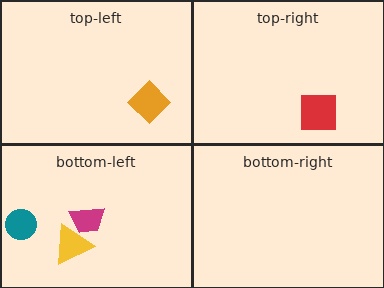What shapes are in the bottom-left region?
The teal circle, the magenta trapezoid, the yellow triangle.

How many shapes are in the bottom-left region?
3.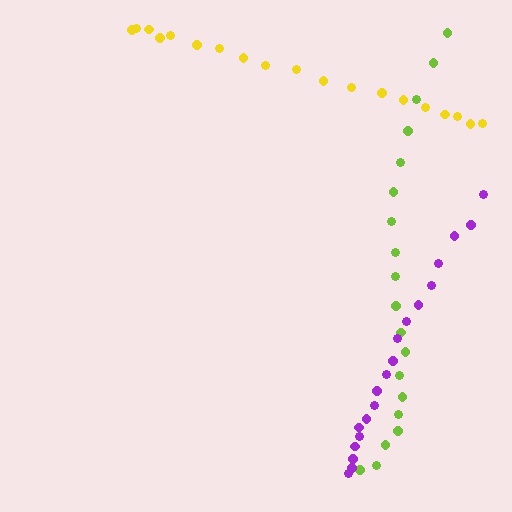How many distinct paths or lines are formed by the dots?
There are 3 distinct paths.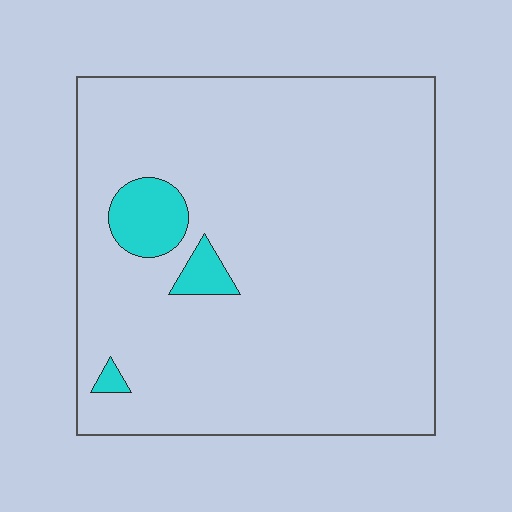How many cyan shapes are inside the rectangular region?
3.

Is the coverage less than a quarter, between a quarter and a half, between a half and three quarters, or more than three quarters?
Less than a quarter.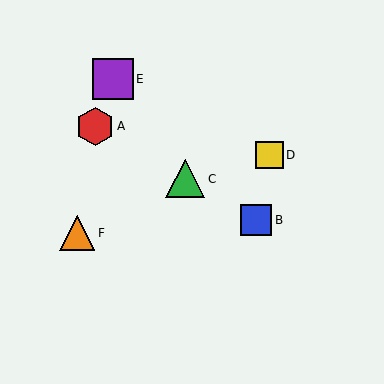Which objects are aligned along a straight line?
Objects A, B, C are aligned along a straight line.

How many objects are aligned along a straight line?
3 objects (A, B, C) are aligned along a straight line.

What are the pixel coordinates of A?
Object A is at (95, 126).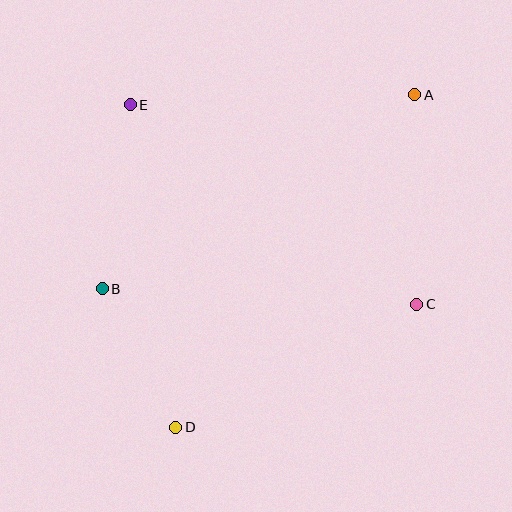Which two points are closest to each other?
Points B and D are closest to each other.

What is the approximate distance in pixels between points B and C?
The distance between B and C is approximately 315 pixels.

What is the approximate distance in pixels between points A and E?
The distance between A and E is approximately 285 pixels.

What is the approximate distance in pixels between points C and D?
The distance between C and D is approximately 270 pixels.